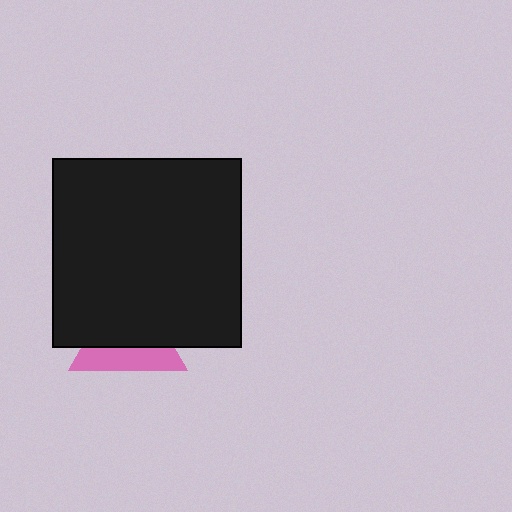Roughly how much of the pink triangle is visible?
A small part of it is visible (roughly 41%).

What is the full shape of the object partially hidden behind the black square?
The partially hidden object is a pink triangle.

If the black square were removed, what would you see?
You would see the complete pink triangle.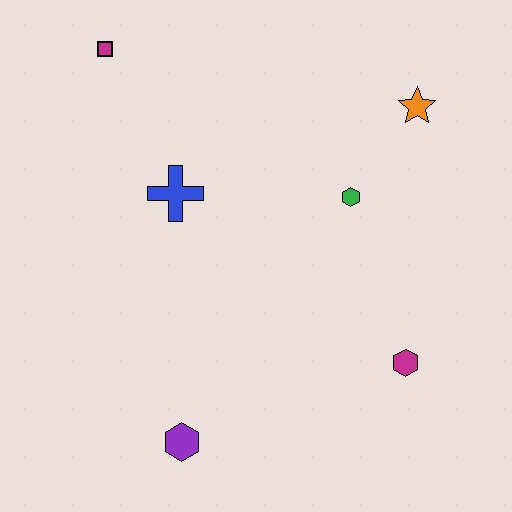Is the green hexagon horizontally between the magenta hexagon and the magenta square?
Yes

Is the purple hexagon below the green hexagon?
Yes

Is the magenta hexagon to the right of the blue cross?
Yes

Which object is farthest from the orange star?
The purple hexagon is farthest from the orange star.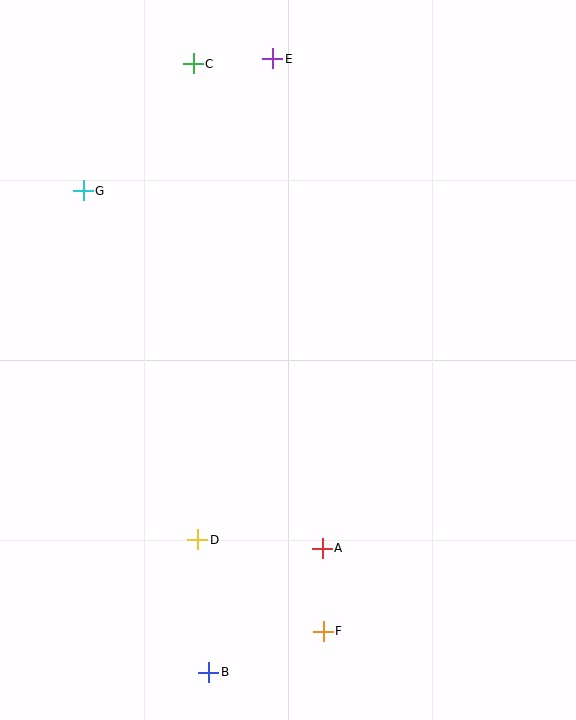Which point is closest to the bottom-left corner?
Point B is closest to the bottom-left corner.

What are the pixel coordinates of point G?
Point G is at (83, 191).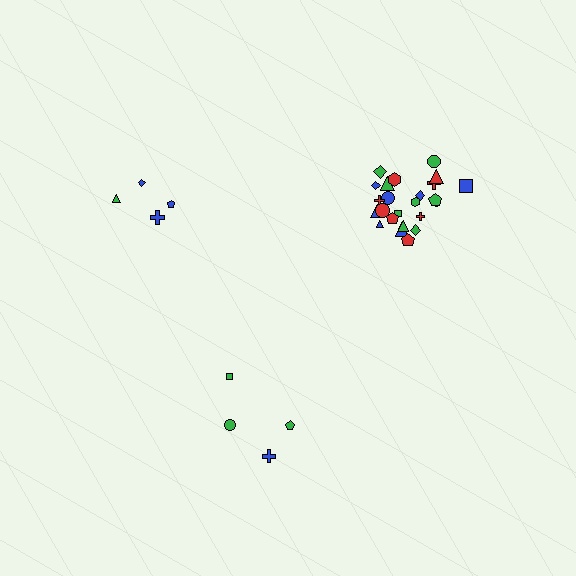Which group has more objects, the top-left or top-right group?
The top-right group.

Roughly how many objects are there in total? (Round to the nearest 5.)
Roughly 35 objects in total.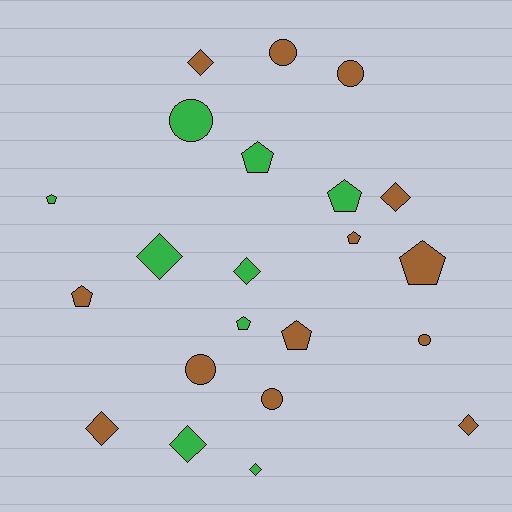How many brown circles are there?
There are 5 brown circles.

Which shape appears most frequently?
Diamond, with 8 objects.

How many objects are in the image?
There are 22 objects.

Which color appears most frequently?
Brown, with 13 objects.